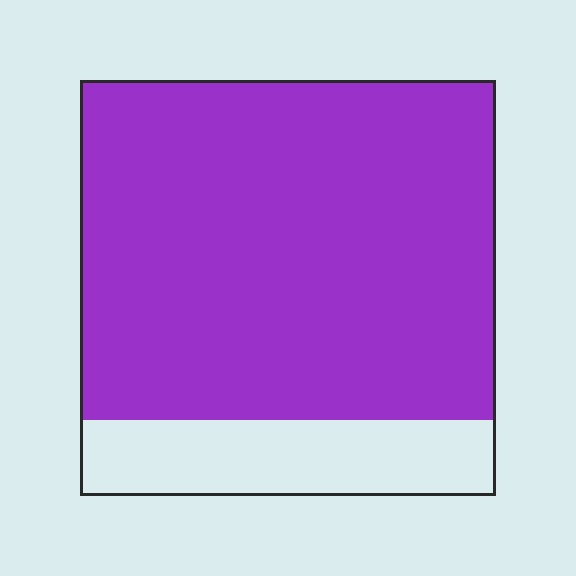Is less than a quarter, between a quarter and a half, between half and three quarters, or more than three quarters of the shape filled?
More than three quarters.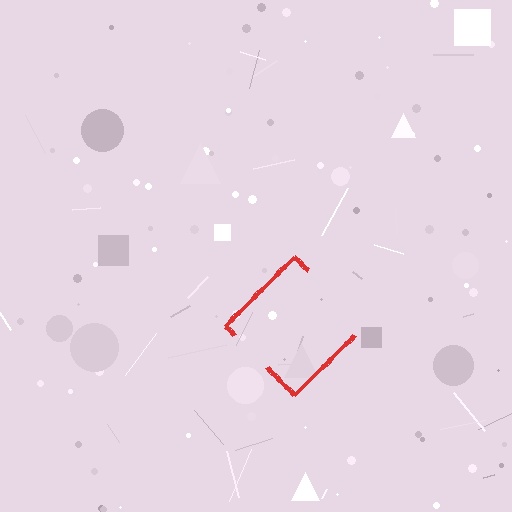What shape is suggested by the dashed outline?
The dashed outline suggests a diamond.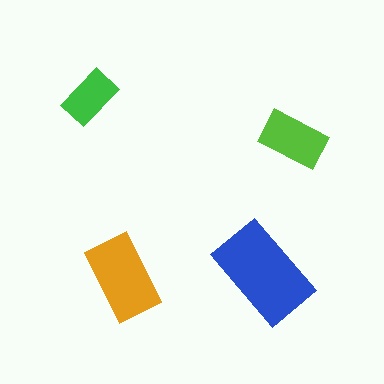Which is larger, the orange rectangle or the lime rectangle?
The orange one.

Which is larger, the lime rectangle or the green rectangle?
The lime one.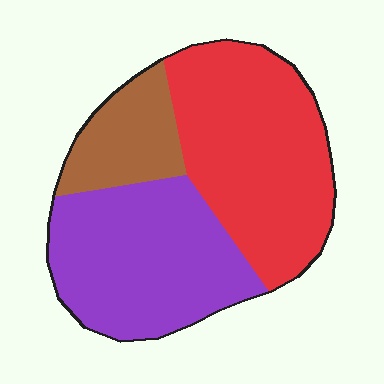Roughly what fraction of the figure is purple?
Purple covers about 40% of the figure.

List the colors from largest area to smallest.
From largest to smallest: red, purple, brown.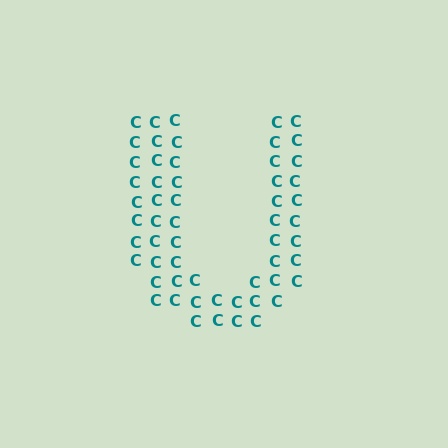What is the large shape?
The large shape is the letter U.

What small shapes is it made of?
It is made of small letter C's.